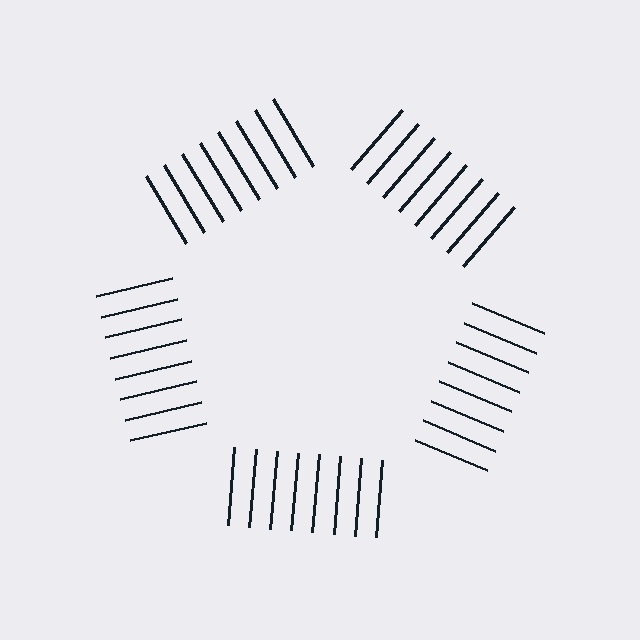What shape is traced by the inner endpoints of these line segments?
An illusory pentagon — the line segments terminate on its edges but no continuous stroke is drawn.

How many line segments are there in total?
40 — 8 along each of the 5 edges.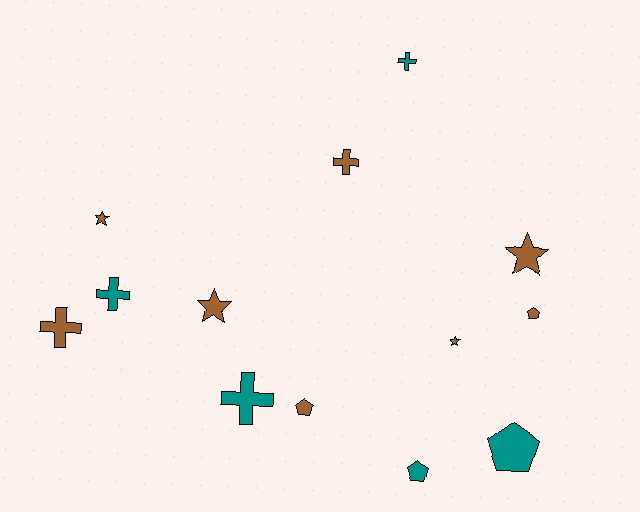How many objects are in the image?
There are 13 objects.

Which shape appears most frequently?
Cross, with 5 objects.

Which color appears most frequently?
Brown, with 8 objects.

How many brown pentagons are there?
There are 2 brown pentagons.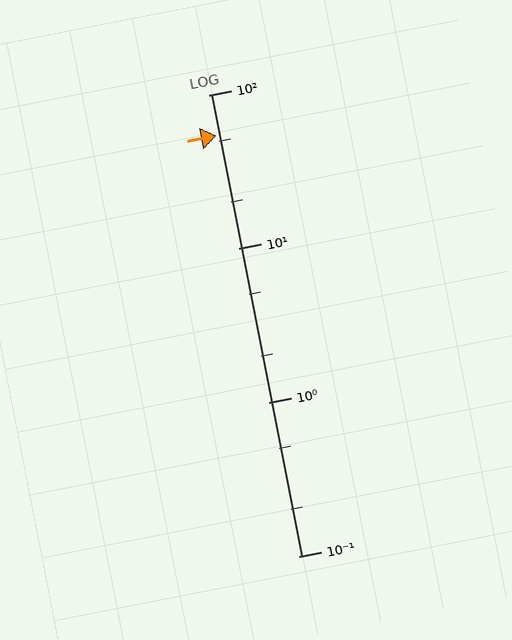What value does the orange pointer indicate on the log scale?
The pointer indicates approximately 54.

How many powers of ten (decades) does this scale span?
The scale spans 3 decades, from 0.1 to 100.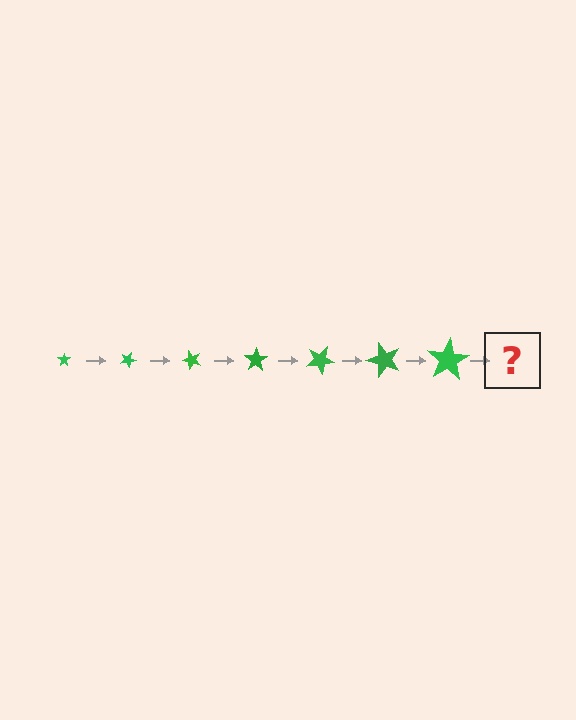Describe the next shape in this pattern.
It should be a star, larger than the previous one and rotated 175 degrees from the start.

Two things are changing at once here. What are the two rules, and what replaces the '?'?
The two rules are that the star grows larger each step and it rotates 25 degrees each step. The '?' should be a star, larger than the previous one and rotated 175 degrees from the start.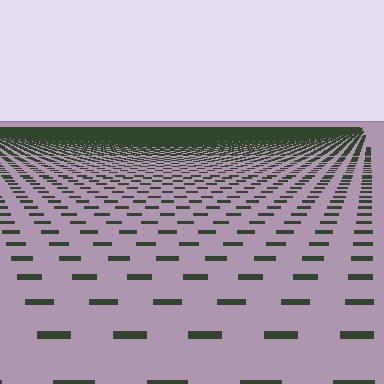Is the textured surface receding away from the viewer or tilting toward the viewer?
The surface is receding away from the viewer. Texture elements get smaller and denser toward the top.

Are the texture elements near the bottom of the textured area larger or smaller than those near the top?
Larger. Near the bottom, elements are closer to the viewer and appear at a bigger on-screen size.